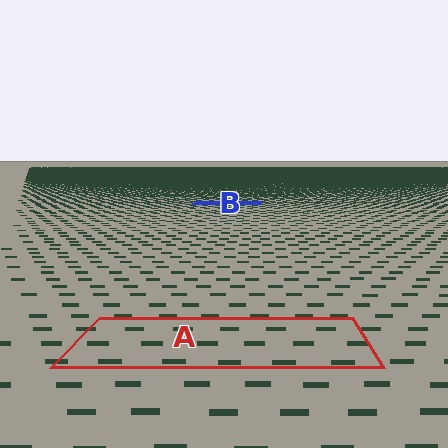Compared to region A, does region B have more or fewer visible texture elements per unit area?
Region B has more texture elements per unit area — they are packed more densely because it is farther away.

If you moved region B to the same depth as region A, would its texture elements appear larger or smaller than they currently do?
They would appear larger. At a closer depth, the same texture elements are projected at a bigger on-screen size.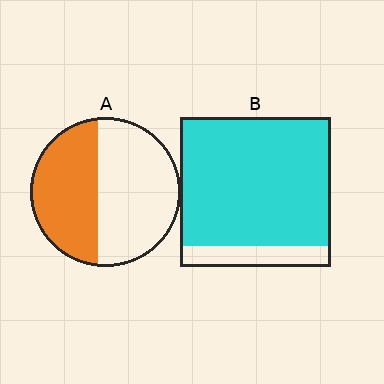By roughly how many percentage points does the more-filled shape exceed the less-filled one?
By roughly 40 percentage points (B over A).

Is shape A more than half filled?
No.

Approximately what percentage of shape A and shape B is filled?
A is approximately 45% and B is approximately 85%.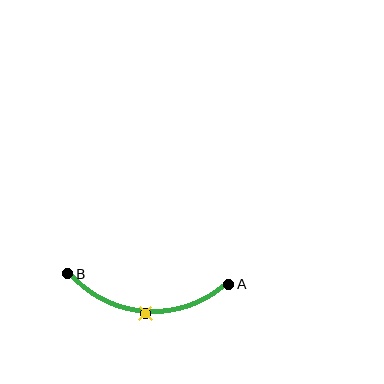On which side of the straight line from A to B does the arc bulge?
The arc bulges below the straight line connecting A and B.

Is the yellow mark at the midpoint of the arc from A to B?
Yes. The yellow mark lies on the arc at equal arc-length from both A and B — it is the arc midpoint.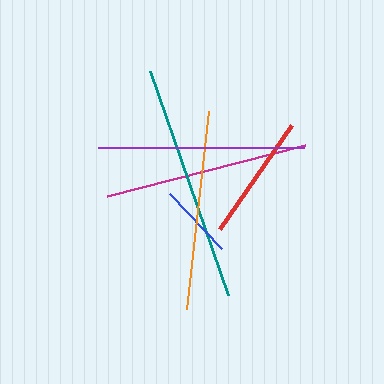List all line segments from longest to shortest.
From longest to shortest: teal, purple, magenta, orange, red, blue.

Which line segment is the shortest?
The blue line is the shortest at approximately 76 pixels.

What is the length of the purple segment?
The purple segment is approximately 207 pixels long.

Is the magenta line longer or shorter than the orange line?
The magenta line is longer than the orange line.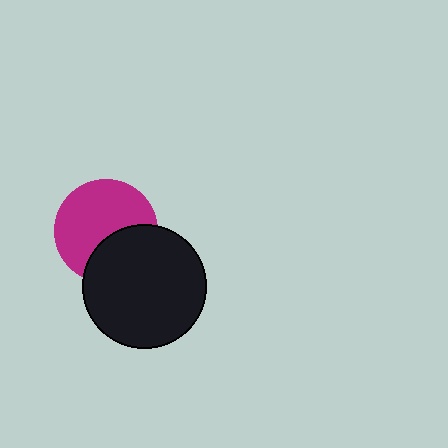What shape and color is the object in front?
The object in front is a black circle.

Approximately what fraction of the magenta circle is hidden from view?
Roughly 35% of the magenta circle is hidden behind the black circle.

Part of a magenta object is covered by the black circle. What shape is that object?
It is a circle.